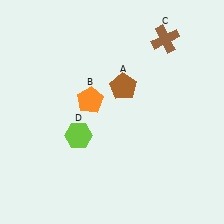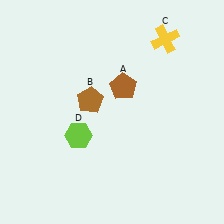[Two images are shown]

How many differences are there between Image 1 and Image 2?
There are 2 differences between the two images.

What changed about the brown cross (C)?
In Image 1, C is brown. In Image 2, it changed to yellow.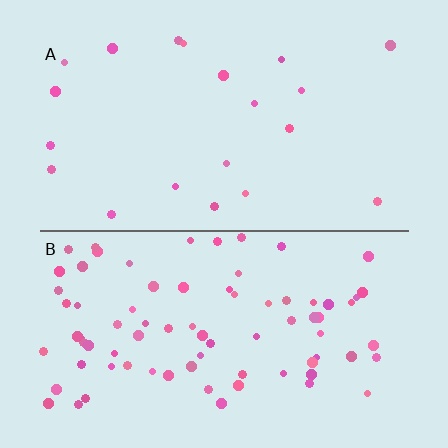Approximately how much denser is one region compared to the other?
Approximately 3.9× — region B over region A.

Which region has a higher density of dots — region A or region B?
B (the bottom).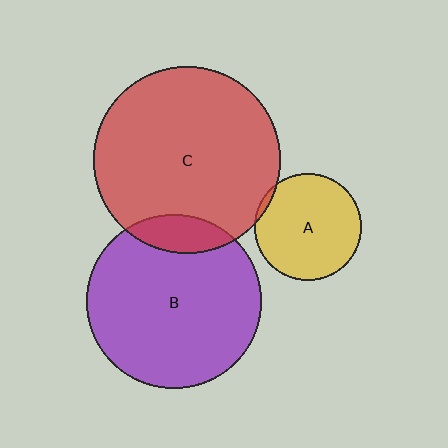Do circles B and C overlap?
Yes.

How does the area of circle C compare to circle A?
Approximately 3.1 times.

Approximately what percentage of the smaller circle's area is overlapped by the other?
Approximately 10%.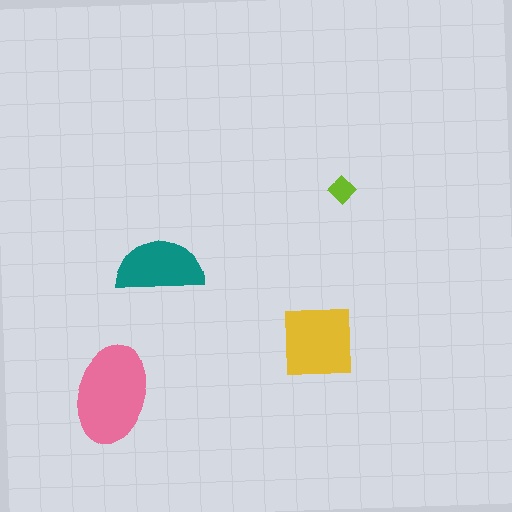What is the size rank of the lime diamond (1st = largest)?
4th.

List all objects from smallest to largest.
The lime diamond, the teal semicircle, the yellow square, the pink ellipse.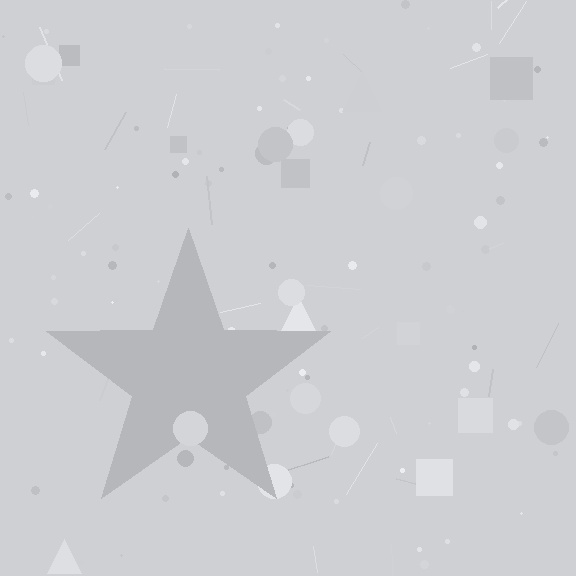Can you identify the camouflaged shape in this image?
The camouflaged shape is a star.